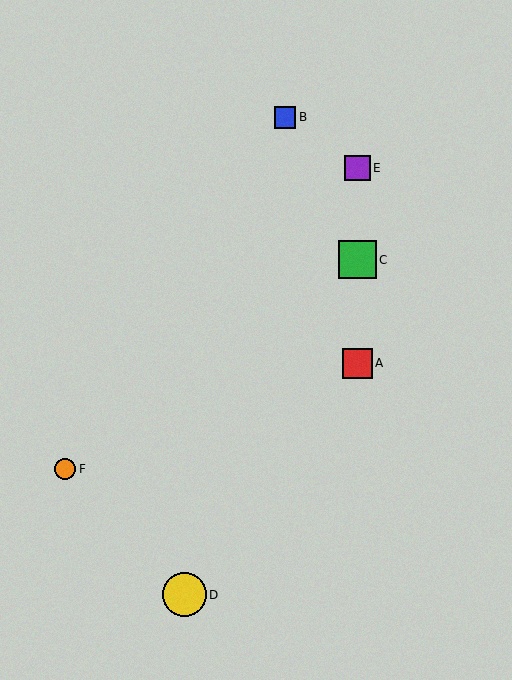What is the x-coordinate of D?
Object D is at x≈185.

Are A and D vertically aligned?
No, A is at x≈357 and D is at x≈185.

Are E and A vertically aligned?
Yes, both are at x≈357.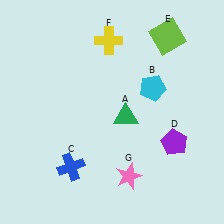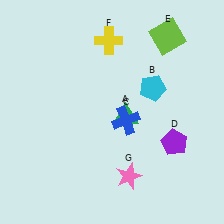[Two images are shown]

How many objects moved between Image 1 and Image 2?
1 object moved between the two images.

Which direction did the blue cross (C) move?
The blue cross (C) moved right.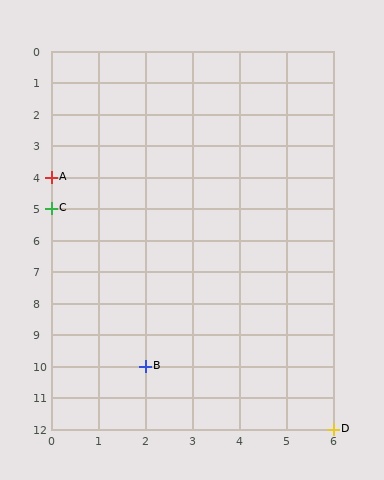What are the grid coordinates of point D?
Point D is at grid coordinates (6, 12).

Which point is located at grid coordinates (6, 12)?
Point D is at (6, 12).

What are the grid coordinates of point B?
Point B is at grid coordinates (2, 10).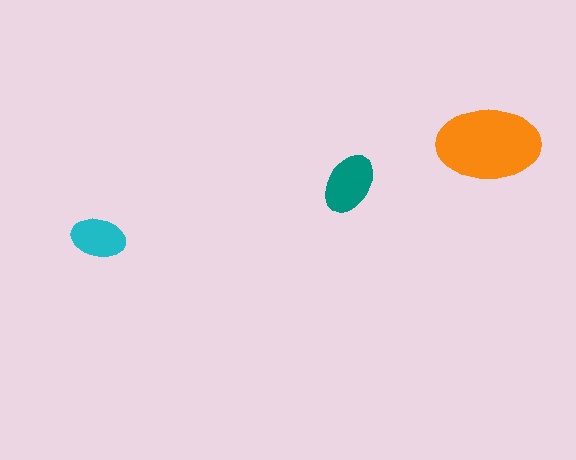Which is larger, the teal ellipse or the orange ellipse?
The orange one.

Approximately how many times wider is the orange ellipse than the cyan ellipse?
About 2 times wider.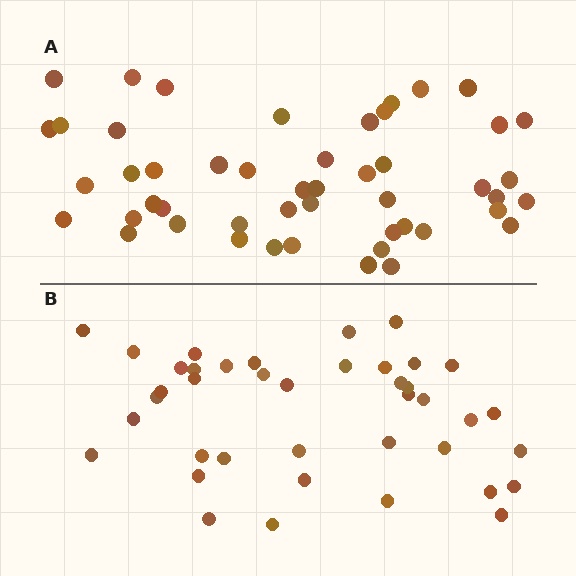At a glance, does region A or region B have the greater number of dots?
Region A (the top region) has more dots.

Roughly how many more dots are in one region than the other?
Region A has roughly 8 or so more dots than region B.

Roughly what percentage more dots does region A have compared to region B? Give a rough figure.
About 20% more.